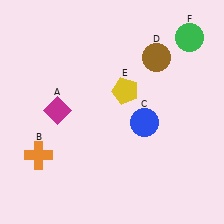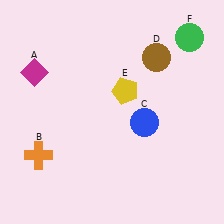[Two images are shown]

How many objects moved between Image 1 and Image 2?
1 object moved between the two images.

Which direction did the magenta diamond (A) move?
The magenta diamond (A) moved up.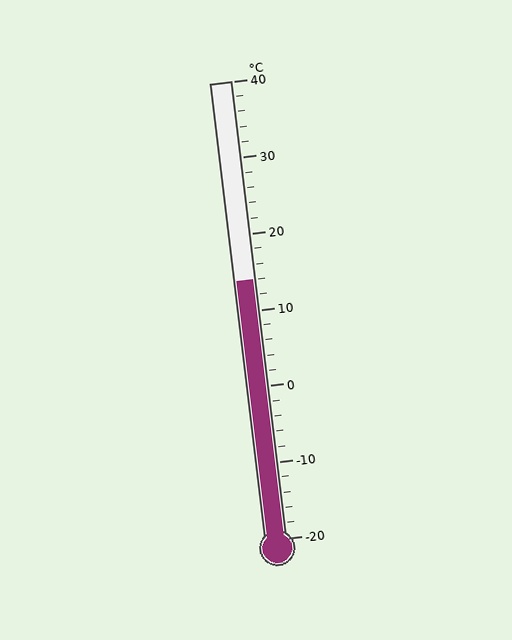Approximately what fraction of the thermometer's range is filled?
The thermometer is filled to approximately 55% of its range.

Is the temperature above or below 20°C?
The temperature is below 20°C.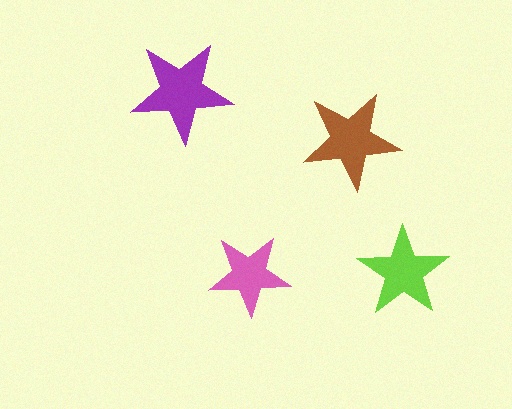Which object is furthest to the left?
The purple star is leftmost.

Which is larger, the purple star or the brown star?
The purple one.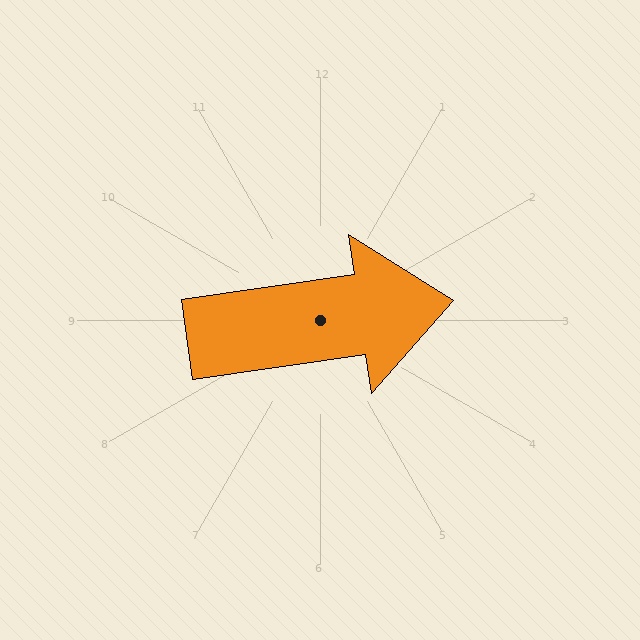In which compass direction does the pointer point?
East.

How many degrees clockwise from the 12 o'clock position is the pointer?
Approximately 82 degrees.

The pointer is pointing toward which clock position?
Roughly 3 o'clock.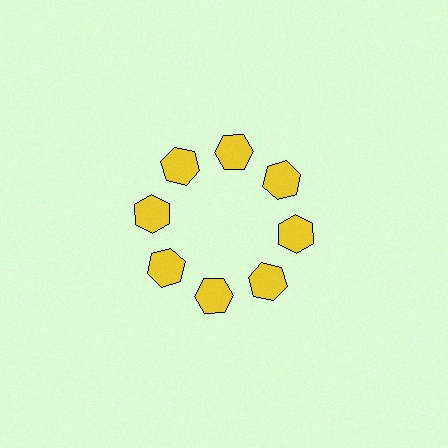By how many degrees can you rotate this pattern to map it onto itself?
The pattern maps onto itself every 45 degrees of rotation.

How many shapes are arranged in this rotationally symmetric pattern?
There are 8 shapes, arranged in 8 groups of 1.